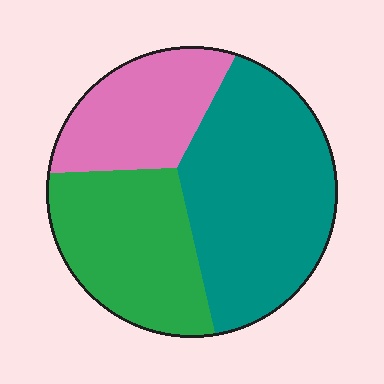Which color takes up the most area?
Teal, at roughly 45%.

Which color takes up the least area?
Pink, at roughly 25%.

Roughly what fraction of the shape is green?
Green covers about 30% of the shape.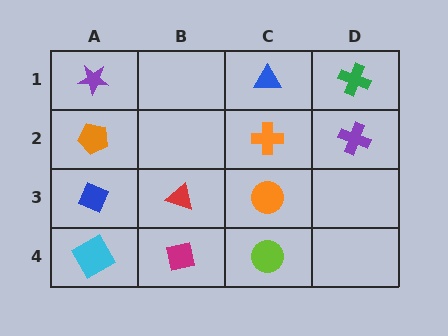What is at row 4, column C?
A lime circle.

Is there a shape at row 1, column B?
No, that cell is empty.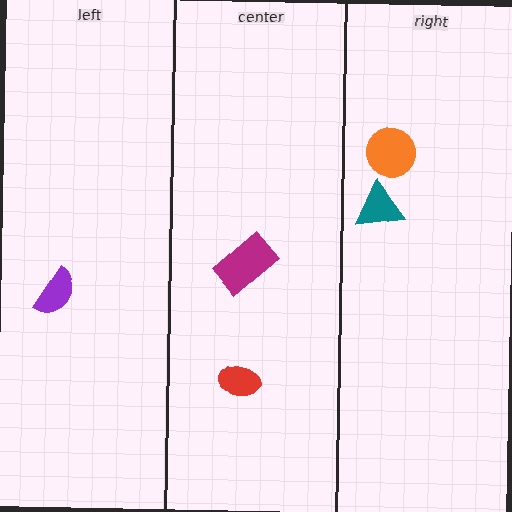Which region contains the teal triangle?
The right region.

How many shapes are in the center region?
2.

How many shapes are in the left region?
1.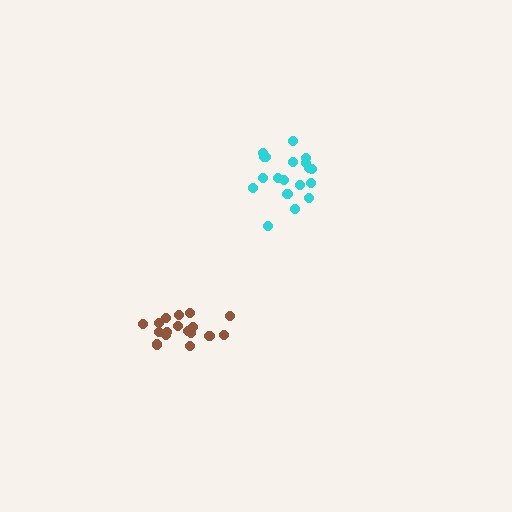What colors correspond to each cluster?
The clusters are colored: brown, cyan.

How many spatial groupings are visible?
There are 2 spatial groupings.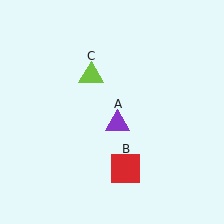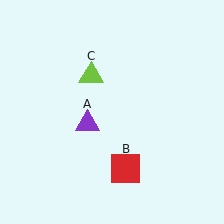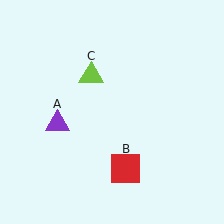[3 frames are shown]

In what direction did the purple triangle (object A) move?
The purple triangle (object A) moved left.